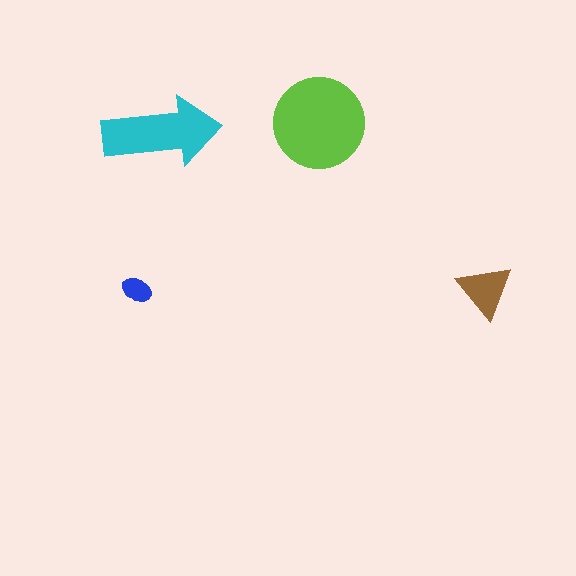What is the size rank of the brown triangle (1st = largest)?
3rd.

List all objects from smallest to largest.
The blue ellipse, the brown triangle, the cyan arrow, the lime circle.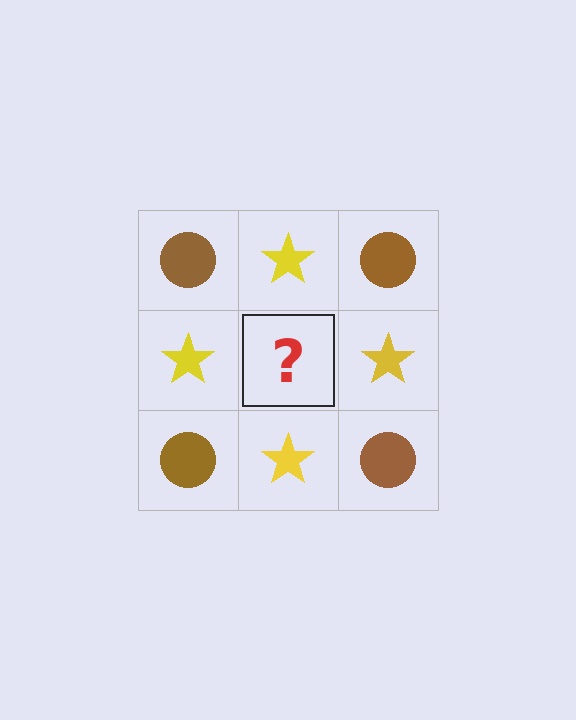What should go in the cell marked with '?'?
The missing cell should contain a brown circle.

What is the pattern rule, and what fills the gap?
The rule is that it alternates brown circle and yellow star in a checkerboard pattern. The gap should be filled with a brown circle.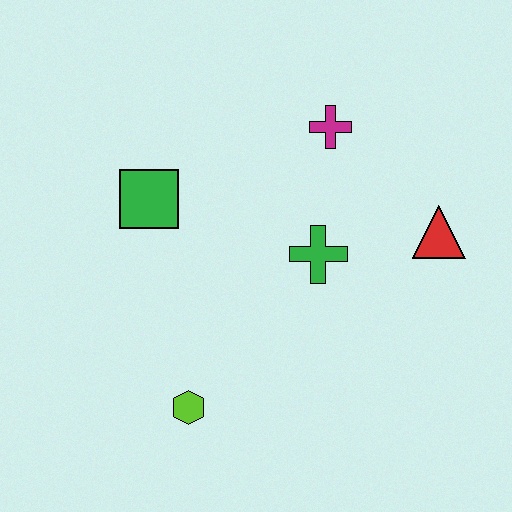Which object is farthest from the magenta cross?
The lime hexagon is farthest from the magenta cross.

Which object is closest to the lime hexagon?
The green cross is closest to the lime hexagon.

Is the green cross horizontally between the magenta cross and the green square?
Yes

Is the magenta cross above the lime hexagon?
Yes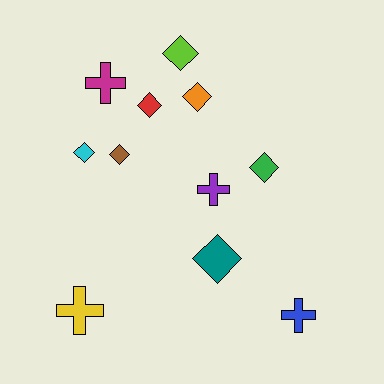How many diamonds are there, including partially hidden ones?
There are 7 diamonds.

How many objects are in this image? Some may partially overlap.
There are 11 objects.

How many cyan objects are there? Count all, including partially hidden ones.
There is 1 cyan object.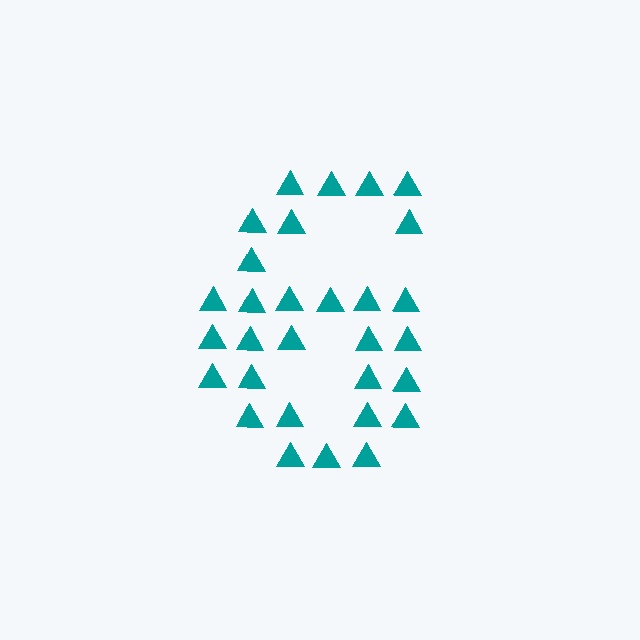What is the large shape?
The large shape is the digit 6.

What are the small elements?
The small elements are triangles.